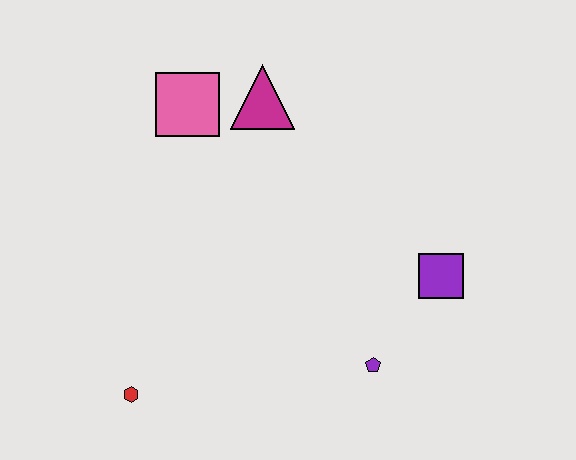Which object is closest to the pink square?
The magenta triangle is closest to the pink square.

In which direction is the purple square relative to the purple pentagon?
The purple square is above the purple pentagon.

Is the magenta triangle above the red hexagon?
Yes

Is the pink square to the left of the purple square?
Yes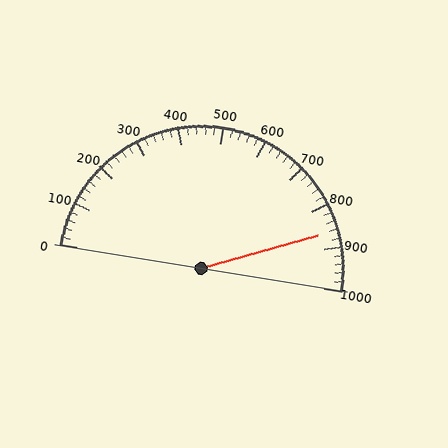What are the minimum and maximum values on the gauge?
The gauge ranges from 0 to 1000.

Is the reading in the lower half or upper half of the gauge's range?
The reading is in the upper half of the range (0 to 1000).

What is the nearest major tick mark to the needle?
The nearest major tick mark is 900.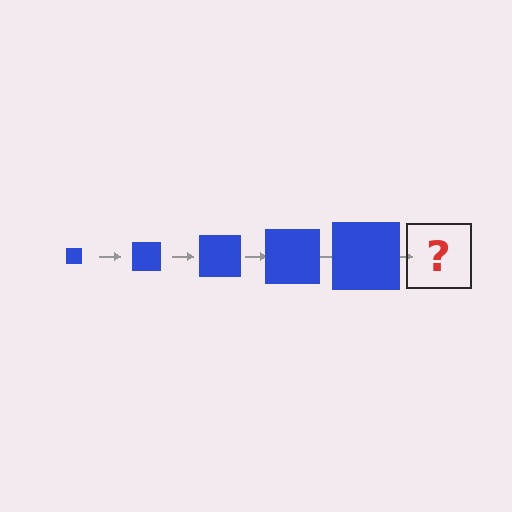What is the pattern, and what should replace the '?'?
The pattern is that the square gets progressively larger each step. The '?' should be a blue square, larger than the previous one.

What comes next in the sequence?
The next element should be a blue square, larger than the previous one.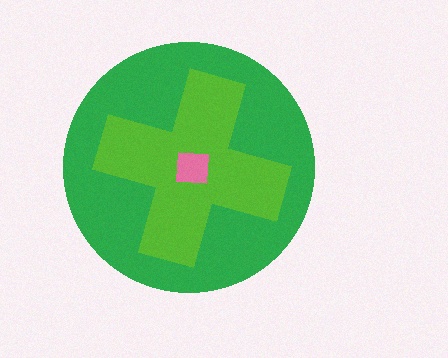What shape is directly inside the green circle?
The lime cross.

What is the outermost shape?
The green circle.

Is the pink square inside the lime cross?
Yes.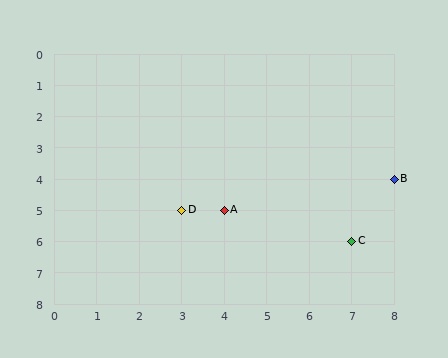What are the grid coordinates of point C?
Point C is at grid coordinates (7, 6).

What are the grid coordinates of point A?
Point A is at grid coordinates (4, 5).